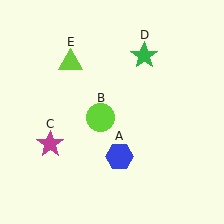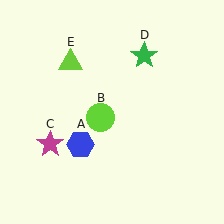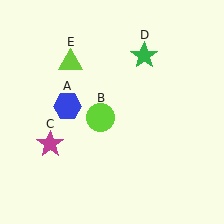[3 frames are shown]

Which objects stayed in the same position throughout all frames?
Lime circle (object B) and magenta star (object C) and green star (object D) and lime triangle (object E) remained stationary.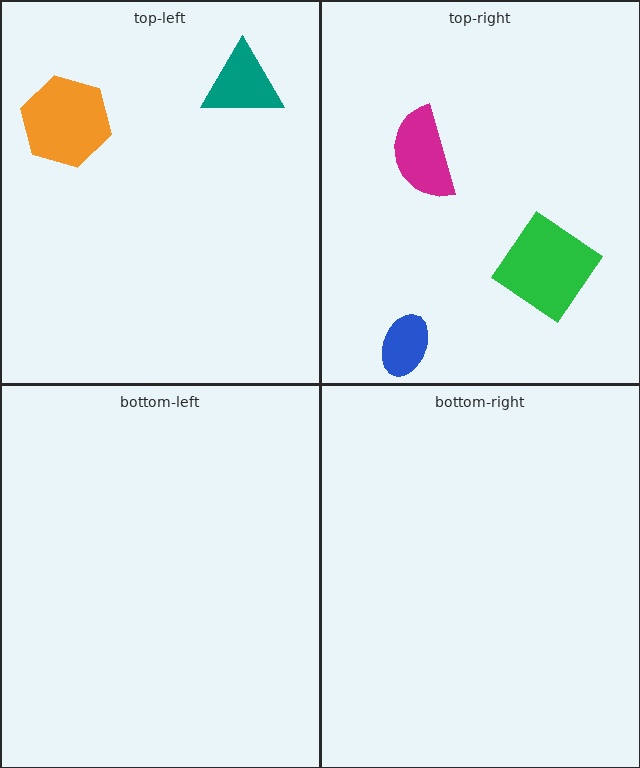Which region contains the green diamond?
The top-right region.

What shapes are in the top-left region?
The teal triangle, the orange hexagon.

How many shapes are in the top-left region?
2.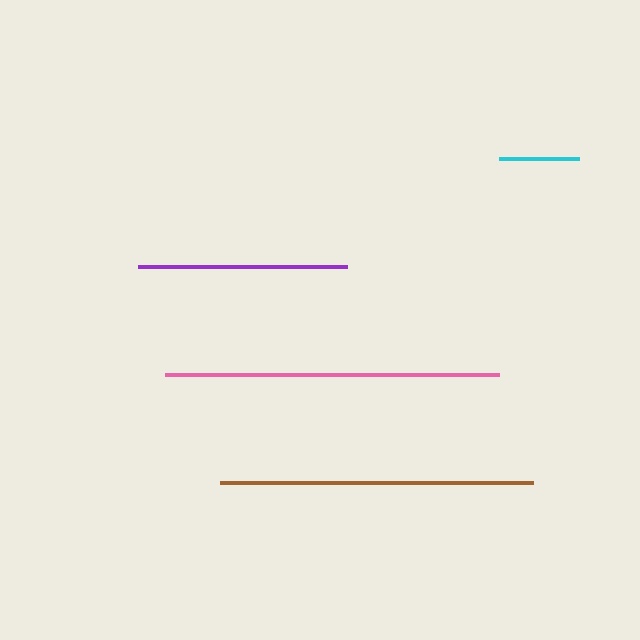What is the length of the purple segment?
The purple segment is approximately 209 pixels long.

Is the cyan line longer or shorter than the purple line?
The purple line is longer than the cyan line.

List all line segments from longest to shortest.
From longest to shortest: pink, brown, purple, cyan.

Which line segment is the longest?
The pink line is the longest at approximately 333 pixels.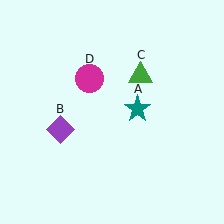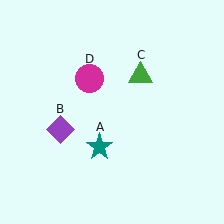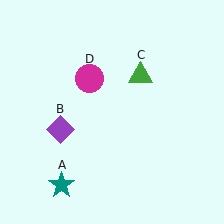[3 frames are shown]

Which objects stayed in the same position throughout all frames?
Purple diamond (object B) and green triangle (object C) and magenta circle (object D) remained stationary.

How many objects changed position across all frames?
1 object changed position: teal star (object A).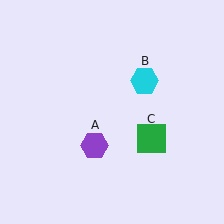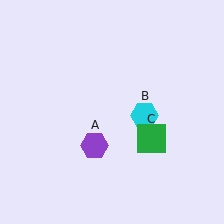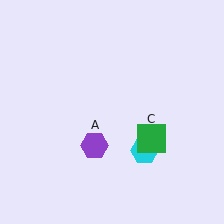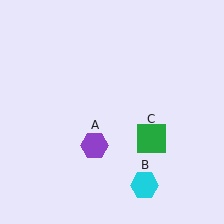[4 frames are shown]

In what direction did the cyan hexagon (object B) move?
The cyan hexagon (object B) moved down.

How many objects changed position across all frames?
1 object changed position: cyan hexagon (object B).